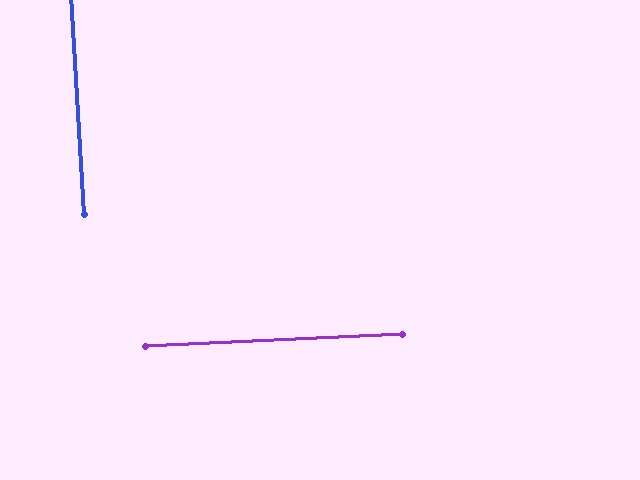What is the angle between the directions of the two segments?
Approximately 89 degrees.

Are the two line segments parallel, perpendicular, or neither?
Perpendicular — they meet at approximately 89°.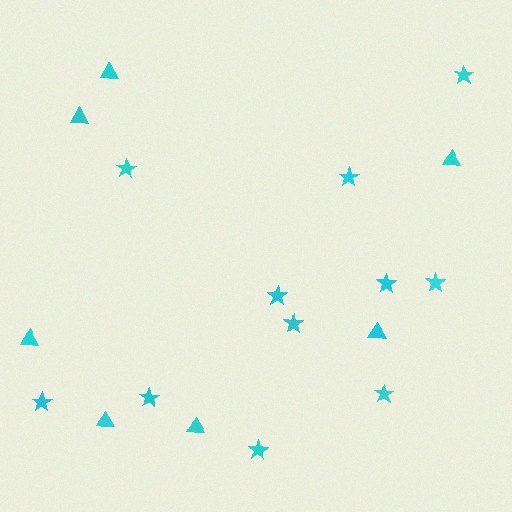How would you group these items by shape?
There are 2 groups: one group of triangles (7) and one group of stars (11).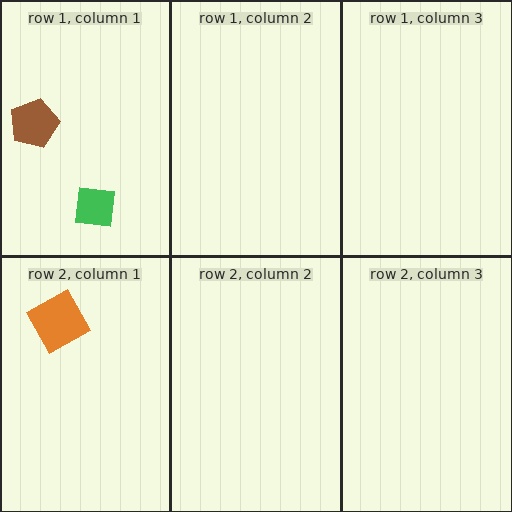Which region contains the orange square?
The row 2, column 1 region.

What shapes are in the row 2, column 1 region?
The orange square.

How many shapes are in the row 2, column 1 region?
1.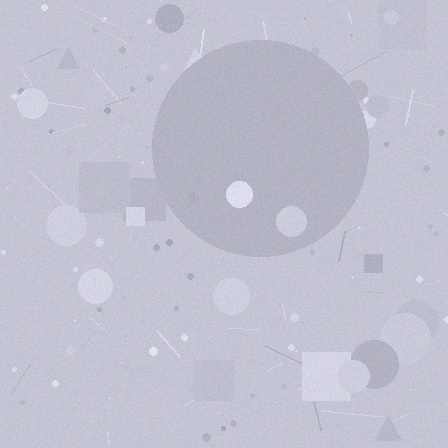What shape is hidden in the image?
A circle is hidden in the image.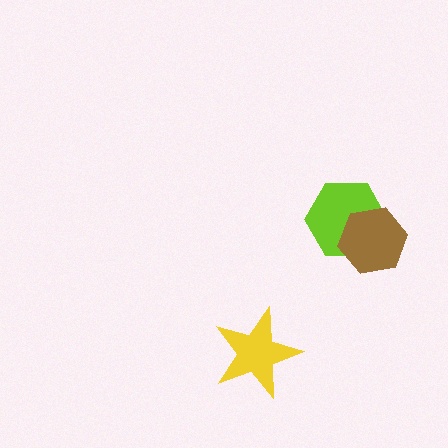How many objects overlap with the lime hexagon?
1 object overlaps with the lime hexagon.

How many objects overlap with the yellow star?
0 objects overlap with the yellow star.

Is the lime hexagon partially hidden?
Yes, it is partially covered by another shape.